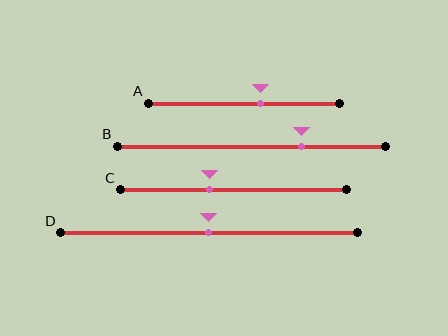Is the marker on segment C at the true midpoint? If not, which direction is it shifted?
No, the marker on segment C is shifted to the left by about 11% of the segment length.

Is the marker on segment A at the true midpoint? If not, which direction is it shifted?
No, the marker on segment A is shifted to the right by about 9% of the segment length.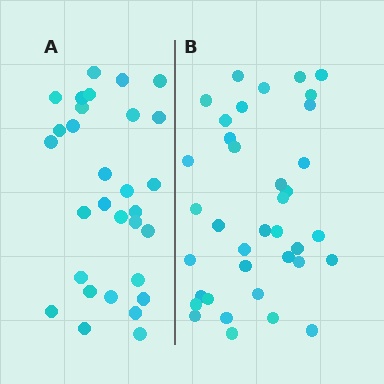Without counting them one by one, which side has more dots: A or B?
Region B (the right region) has more dots.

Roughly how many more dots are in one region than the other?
Region B has roughly 8 or so more dots than region A.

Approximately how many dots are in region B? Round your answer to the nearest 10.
About 40 dots. (The exact count is 37, which rounds to 40.)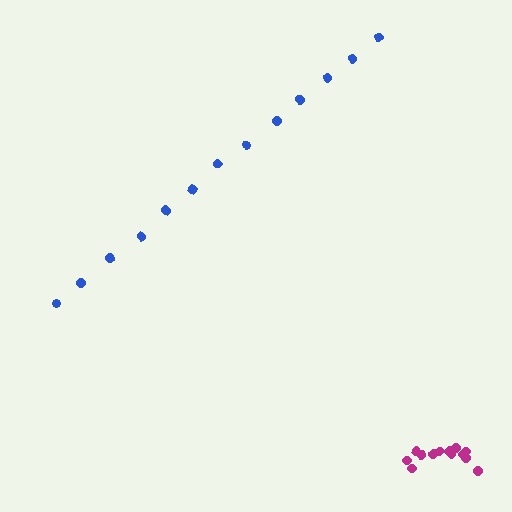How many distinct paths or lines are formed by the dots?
There are 2 distinct paths.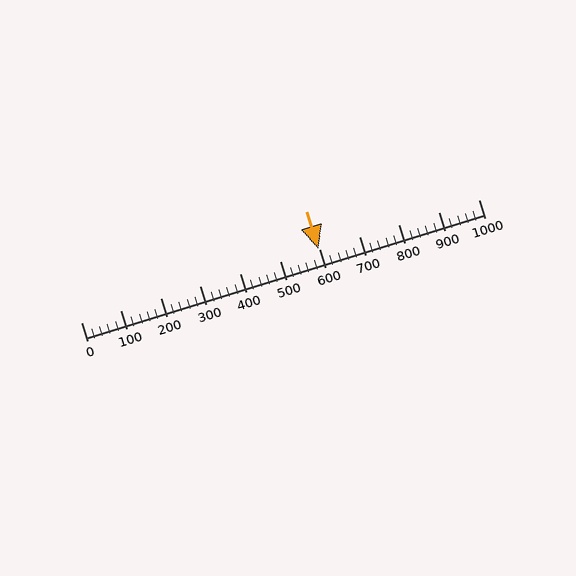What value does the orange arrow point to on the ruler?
The orange arrow points to approximately 597.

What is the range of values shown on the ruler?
The ruler shows values from 0 to 1000.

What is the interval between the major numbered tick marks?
The major tick marks are spaced 100 units apart.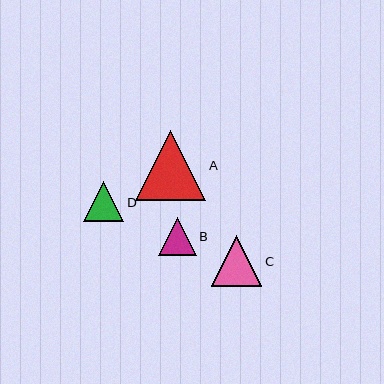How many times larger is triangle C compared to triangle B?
Triangle C is approximately 1.3 times the size of triangle B.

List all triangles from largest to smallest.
From largest to smallest: A, C, D, B.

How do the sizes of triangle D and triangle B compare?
Triangle D and triangle B are approximately the same size.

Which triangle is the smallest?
Triangle B is the smallest with a size of approximately 38 pixels.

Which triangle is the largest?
Triangle A is the largest with a size of approximately 70 pixels.